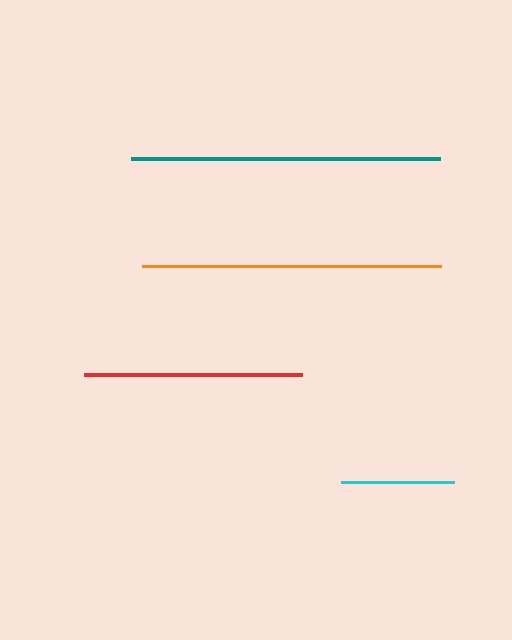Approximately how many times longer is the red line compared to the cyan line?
The red line is approximately 1.9 times the length of the cyan line.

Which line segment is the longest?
The teal line is the longest at approximately 309 pixels.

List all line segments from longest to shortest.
From longest to shortest: teal, orange, red, cyan.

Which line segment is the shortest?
The cyan line is the shortest at approximately 113 pixels.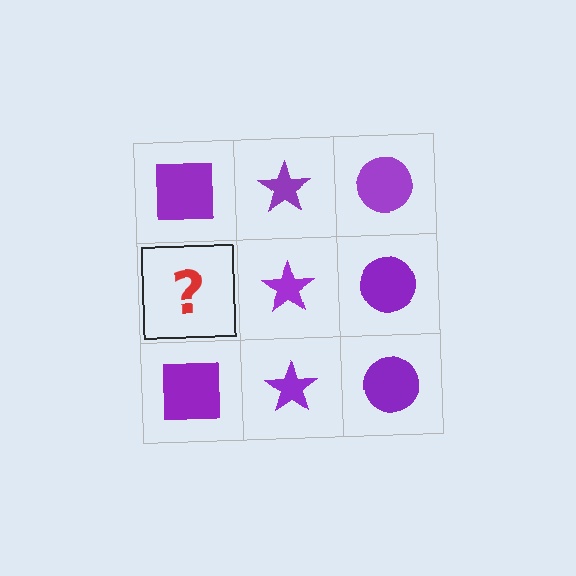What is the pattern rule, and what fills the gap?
The rule is that each column has a consistent shape. The gap should be filled with a purple square.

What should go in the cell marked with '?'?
The missing cell should contain a purple square.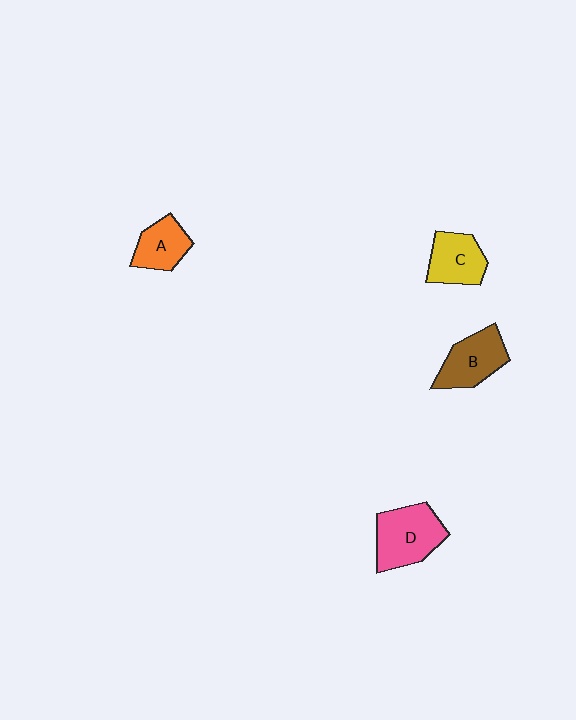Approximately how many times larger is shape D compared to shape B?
Approximately 1.2 times.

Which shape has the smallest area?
Shape A (orange).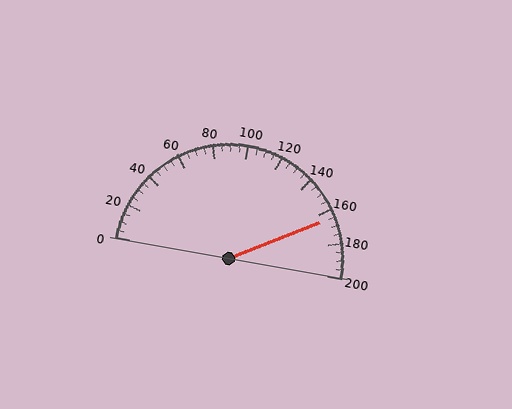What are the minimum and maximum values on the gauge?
The gauge ranges from 0 to 200.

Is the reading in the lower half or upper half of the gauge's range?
The reading is in the upper half of the range (0 to 200).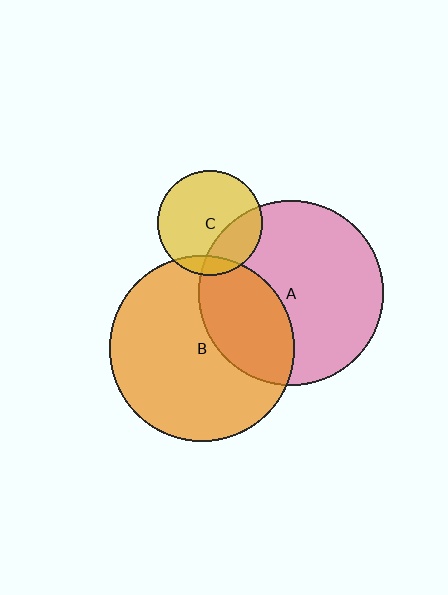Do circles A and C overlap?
Yes.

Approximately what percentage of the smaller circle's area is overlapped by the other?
Approximately 30%.